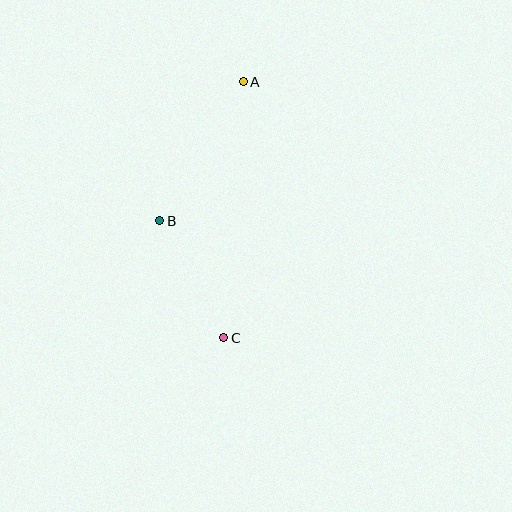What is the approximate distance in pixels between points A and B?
The distance between A and B is approximately 162 pixels.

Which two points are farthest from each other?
Points A and C are farthest from each other.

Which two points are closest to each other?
Points B and C are closest to each other.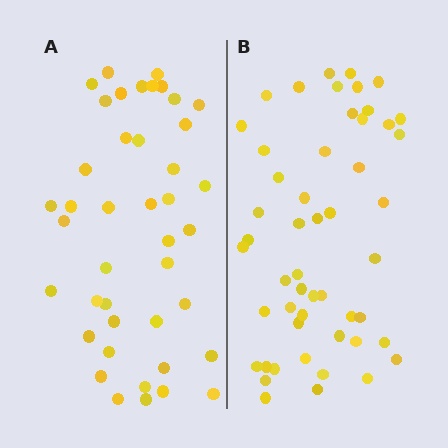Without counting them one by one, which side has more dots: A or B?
Region B (the right region) has more dots.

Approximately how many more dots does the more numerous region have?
Region B has roughly 8 or so more dots than region A.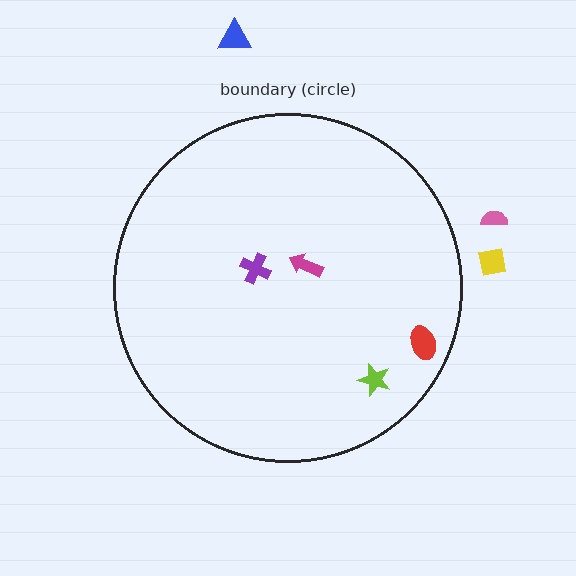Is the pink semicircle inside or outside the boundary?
Outside.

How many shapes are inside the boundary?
4 inside, 3 outside.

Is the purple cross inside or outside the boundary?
Inside.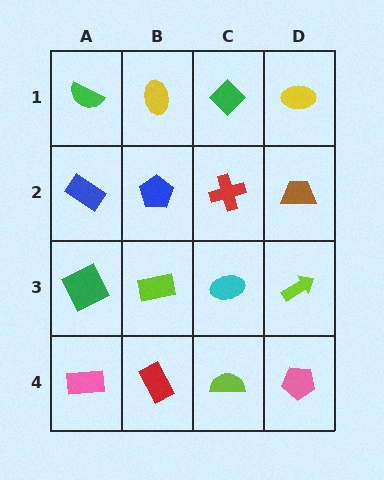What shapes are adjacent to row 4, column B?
A lime rectangle (row 3, column B), a pink rectangle (row 4, column A), a lime semicircle (row 4, column C).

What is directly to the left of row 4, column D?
A lime semicircle.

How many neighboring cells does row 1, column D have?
2.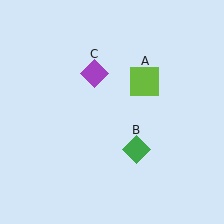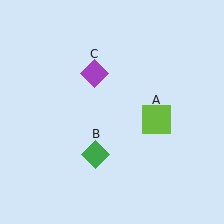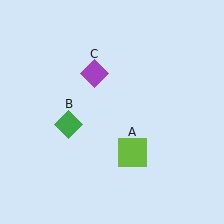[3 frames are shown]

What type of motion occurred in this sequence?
The lime square (object A), green diamond (object B) rotated clockwise around the center of the scene.